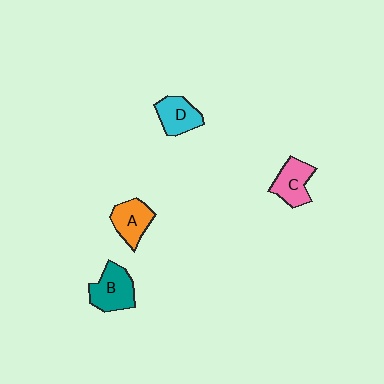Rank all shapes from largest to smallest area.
From largest to smallest: B (teal), C (pink), A (orange), D (cyan).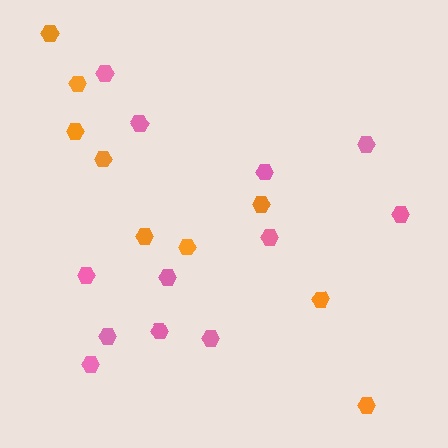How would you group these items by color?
There are 2 groups: one group of orange hexagons (9) and one group of pink hexagons (12).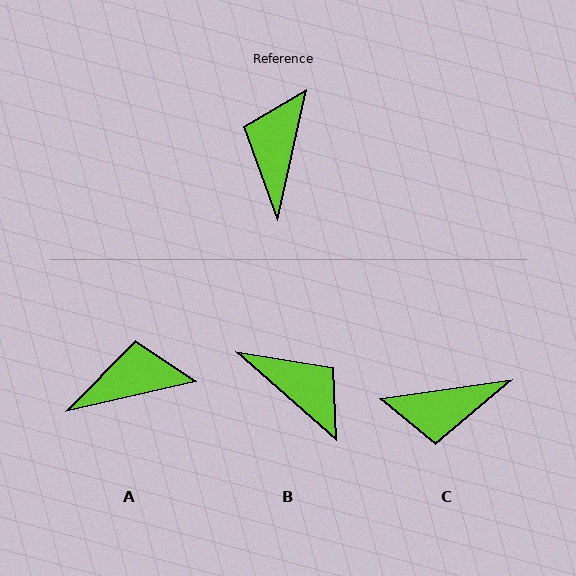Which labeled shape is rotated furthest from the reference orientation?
B, about 118 degrees away.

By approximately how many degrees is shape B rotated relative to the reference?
Approximately 118 degrees clockwise.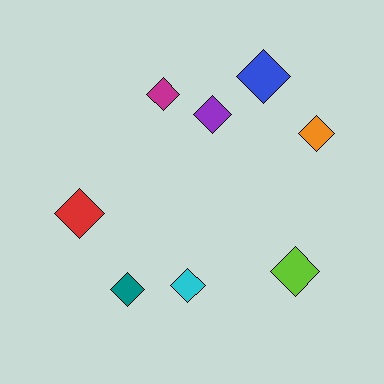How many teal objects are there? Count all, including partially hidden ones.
There is 1 teal object.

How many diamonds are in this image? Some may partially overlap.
There are 8 diamonds.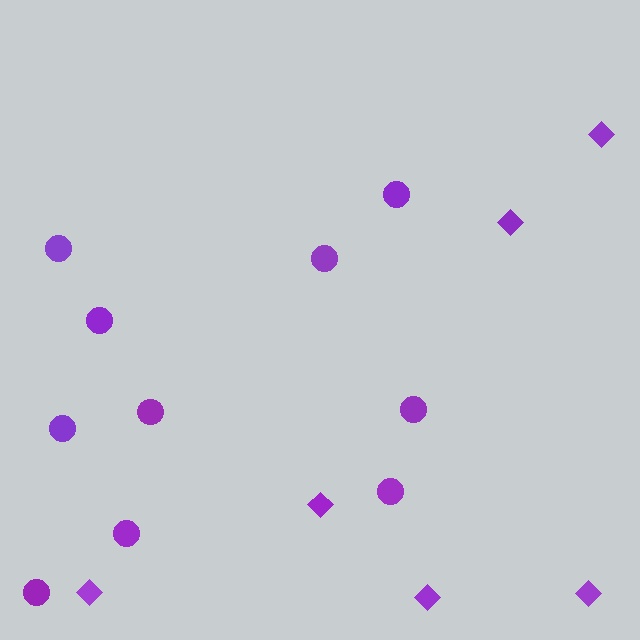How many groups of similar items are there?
There are 2 groups: one group of circles (10) and one group of diamonds (6).